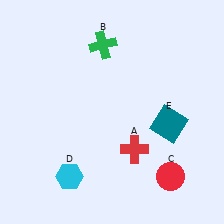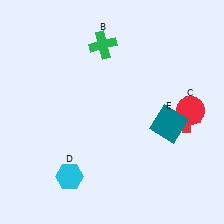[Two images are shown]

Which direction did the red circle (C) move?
The red circle (C) moved up.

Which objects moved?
The objects that moved are: the red cross (A), the red circle (C).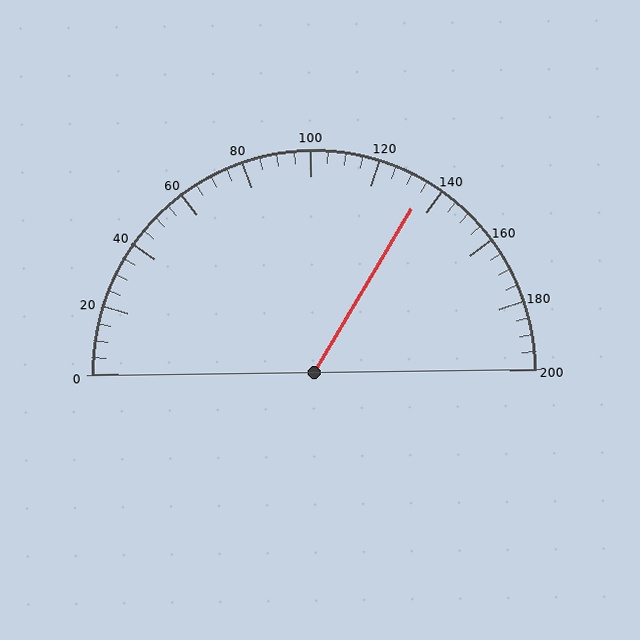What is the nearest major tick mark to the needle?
The nearest major tick mark is 140.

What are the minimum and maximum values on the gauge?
The gauge ranges from 0 to 200.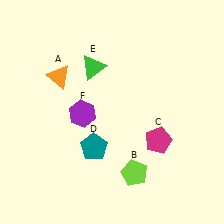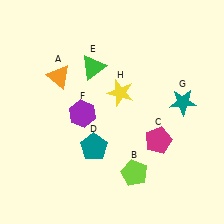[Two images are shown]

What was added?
A teal star (G), a yellow star (H) were added in Image 2.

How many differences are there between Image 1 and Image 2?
There are 2 differences between the two images.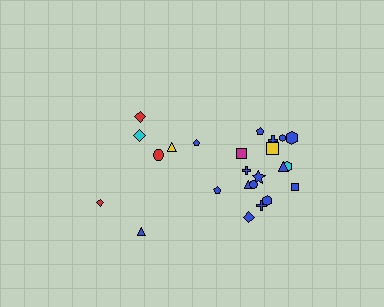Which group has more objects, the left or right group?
The right group.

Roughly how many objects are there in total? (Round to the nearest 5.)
Roughly 25 objects in total.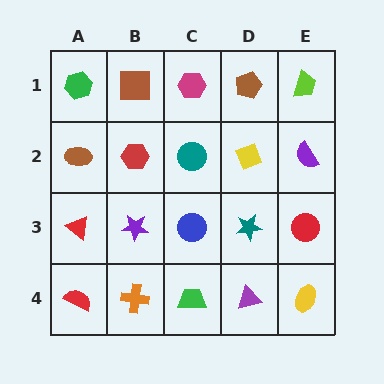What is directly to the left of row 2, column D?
A teal circle.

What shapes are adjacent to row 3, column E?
A purple semicircle (row 2, column E), a yellow ellipse (row 4, column E), a teal star (row 3, column D).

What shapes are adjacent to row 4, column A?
A red triangle (row 3, column A), an orange cross (row 4, column B).